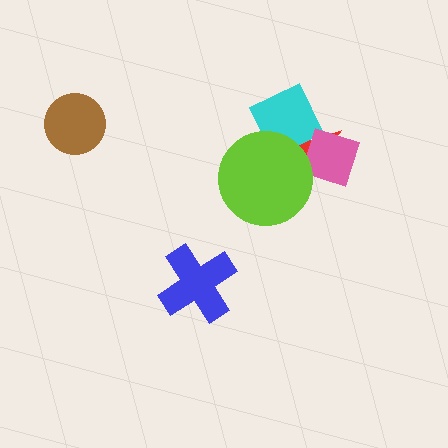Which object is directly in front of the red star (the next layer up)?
The cyan diamond is directly in front of the red star.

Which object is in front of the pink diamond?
The lime circle is in front of the pink diamond.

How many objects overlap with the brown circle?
0 objects overlap with the brown circle.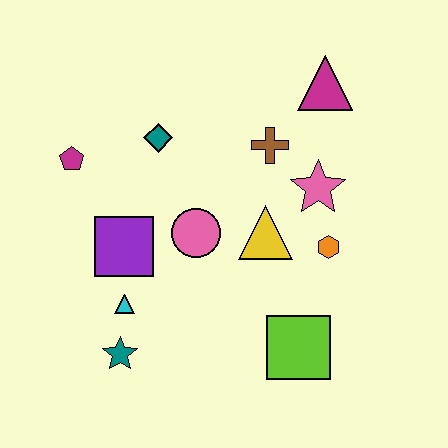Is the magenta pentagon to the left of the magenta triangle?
Yes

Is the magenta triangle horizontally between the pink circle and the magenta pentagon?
No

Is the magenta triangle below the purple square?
No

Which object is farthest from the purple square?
The magenta triangle is farthest from the purple square.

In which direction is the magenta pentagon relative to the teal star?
The magenta pentagon is above the teal star.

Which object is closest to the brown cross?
The pink star is closest to the brown cross.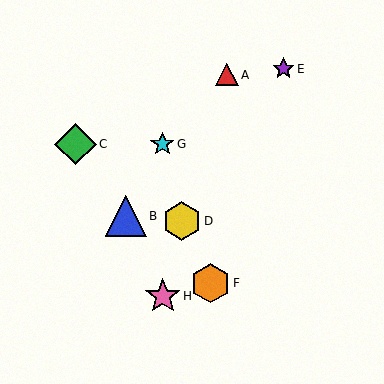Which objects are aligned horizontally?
Objects C, G are aligned horizontally.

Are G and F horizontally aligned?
No, G is at y≈144 and F is at y≈283.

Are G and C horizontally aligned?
Yes, both are at y≈144.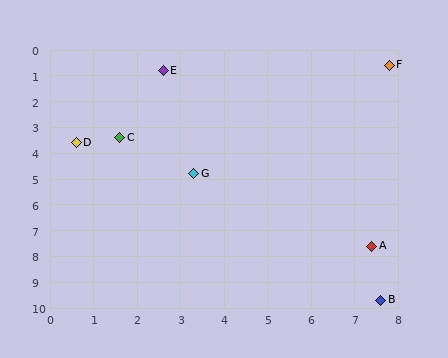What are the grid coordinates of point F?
Point F is at approximately (7.8, 0.6).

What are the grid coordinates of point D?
Point D is at approximately (0.6, 3.6).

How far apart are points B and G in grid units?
Points B and G are about 6.5 grid units apart.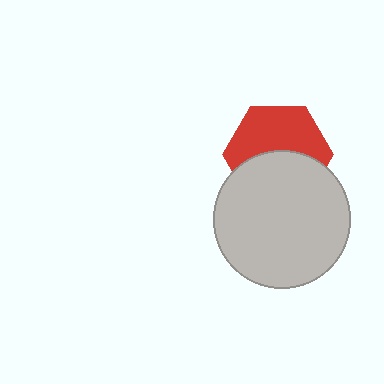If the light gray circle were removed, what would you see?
You would see the complete red hexagon.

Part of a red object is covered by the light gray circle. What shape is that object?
It is a hexagon.